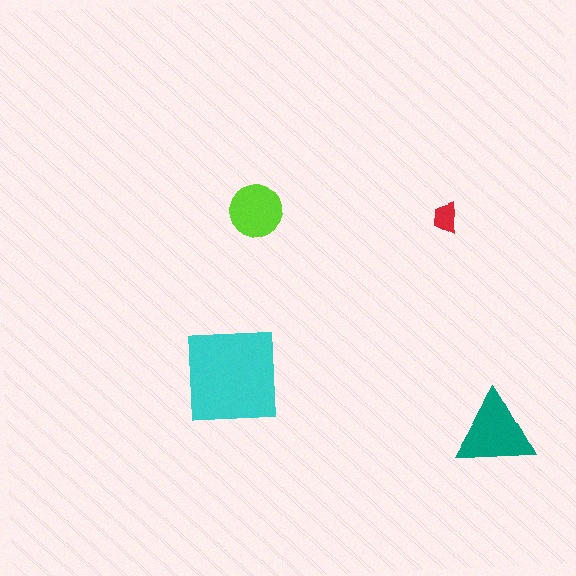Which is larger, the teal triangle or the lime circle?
The teal triangle.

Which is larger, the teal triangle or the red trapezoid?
The teal triangle.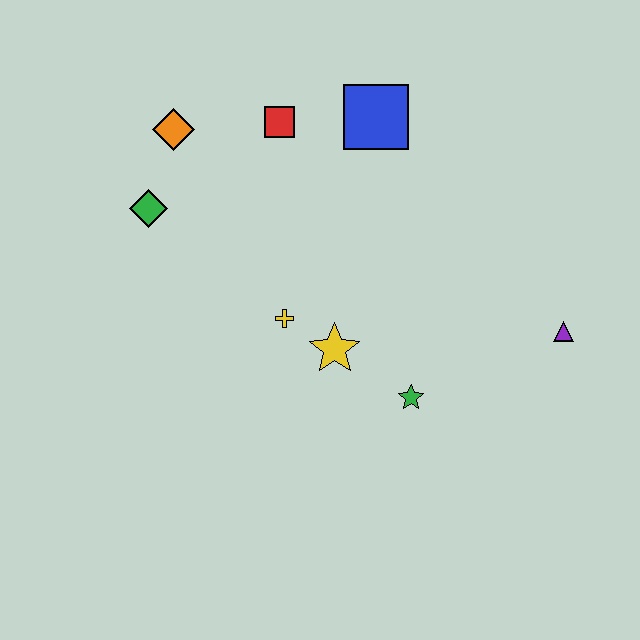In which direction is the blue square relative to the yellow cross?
The blue square is above the yellow cross.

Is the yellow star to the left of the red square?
No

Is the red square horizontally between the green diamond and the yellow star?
Yes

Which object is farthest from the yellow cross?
The purple triangle is farthest from the yellow cross.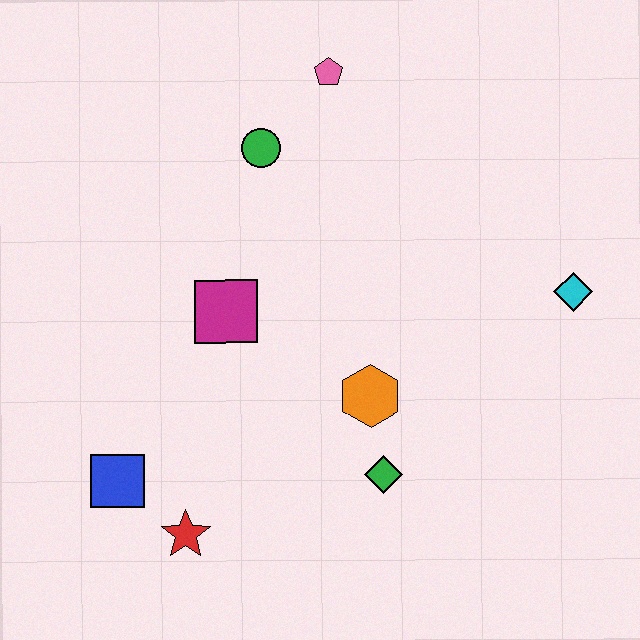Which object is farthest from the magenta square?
The cyan diamond is farthest from the magenta square.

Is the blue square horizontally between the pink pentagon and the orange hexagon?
No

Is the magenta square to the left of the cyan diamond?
Yes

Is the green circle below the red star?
No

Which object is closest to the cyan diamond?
The orange hexagon is closest to the cyan diamond.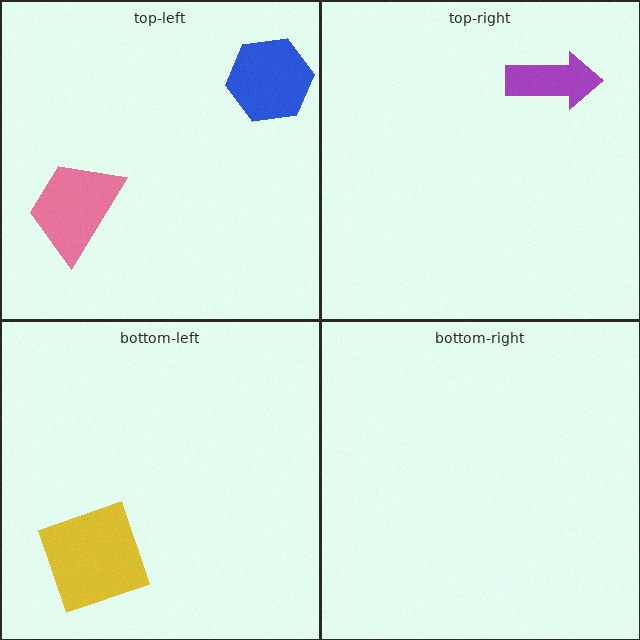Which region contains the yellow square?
The bottom-left region.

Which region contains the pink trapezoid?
The top-left region.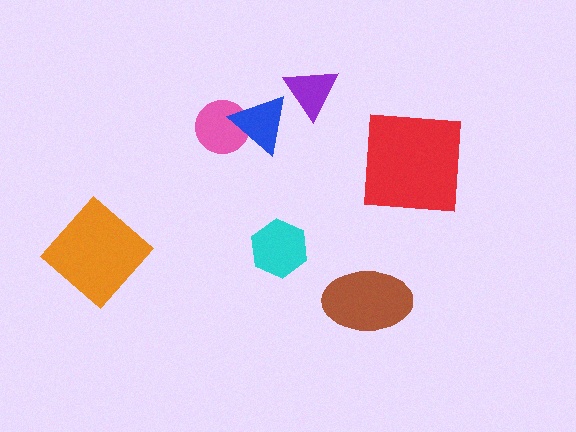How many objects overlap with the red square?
0 objects overlap with the red square.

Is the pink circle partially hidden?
Yes, it is partially covered by another shape.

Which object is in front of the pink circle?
The blue triangle is in front of the pink circle.